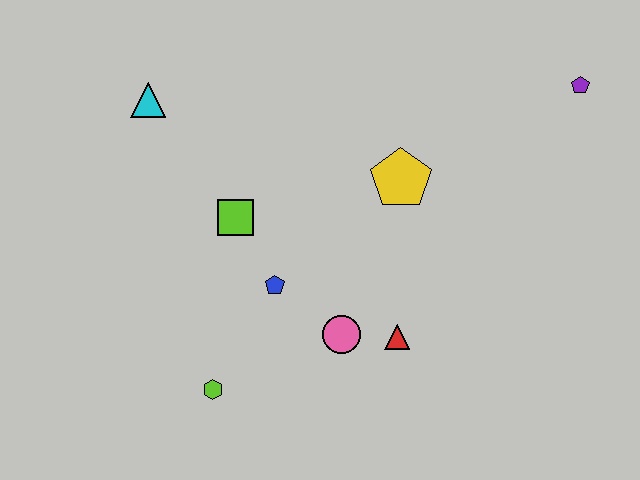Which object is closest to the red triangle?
The pink circle is closest to the red triangle.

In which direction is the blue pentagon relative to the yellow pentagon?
The blue pentagon is to the left of the yellow pentagon.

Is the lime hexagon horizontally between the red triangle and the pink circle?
No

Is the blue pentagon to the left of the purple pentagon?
Yes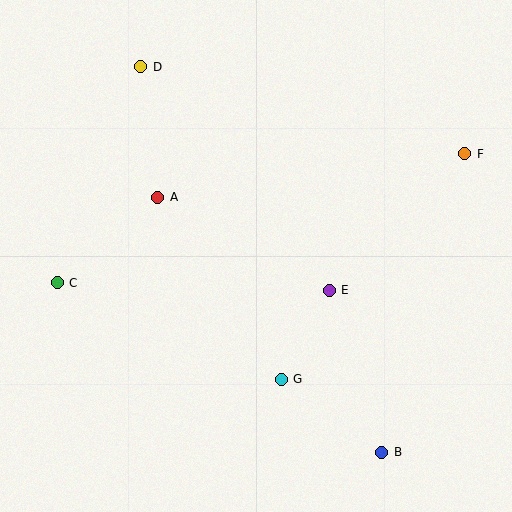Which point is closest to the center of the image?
Point E at (329, 290) is closest to the center.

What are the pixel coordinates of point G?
Point G is at (281, 379).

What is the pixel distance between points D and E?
The distance between D and E is 293 pixels.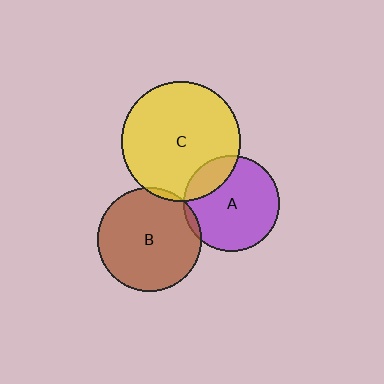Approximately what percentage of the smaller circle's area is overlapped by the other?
Approximately 20%.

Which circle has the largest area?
Circle C (yellow).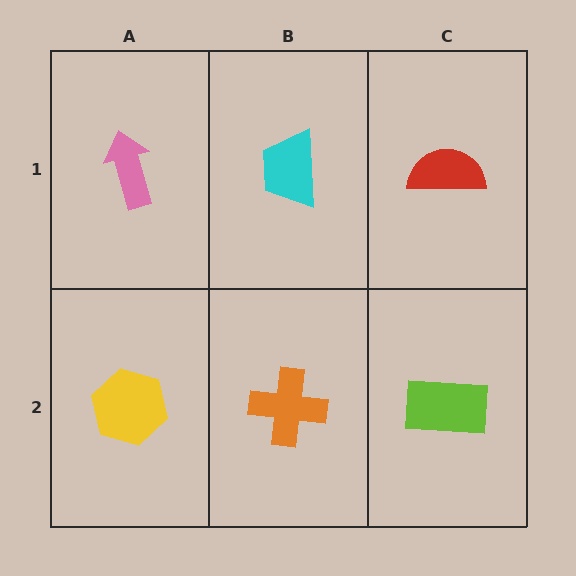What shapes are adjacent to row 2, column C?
A red semicircle (row 1, column C), an orange cross (row 2, column B).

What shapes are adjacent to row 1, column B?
An orange cross (row 2, column B), a pink arrow (row 1, column A), a red semicircle (row 1, column C).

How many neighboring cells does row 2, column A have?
2.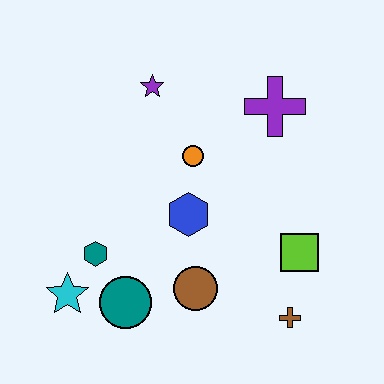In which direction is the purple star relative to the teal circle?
The purple star is above the teal circle.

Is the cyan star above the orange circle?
No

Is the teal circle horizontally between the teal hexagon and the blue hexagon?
Yes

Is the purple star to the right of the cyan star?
Yes